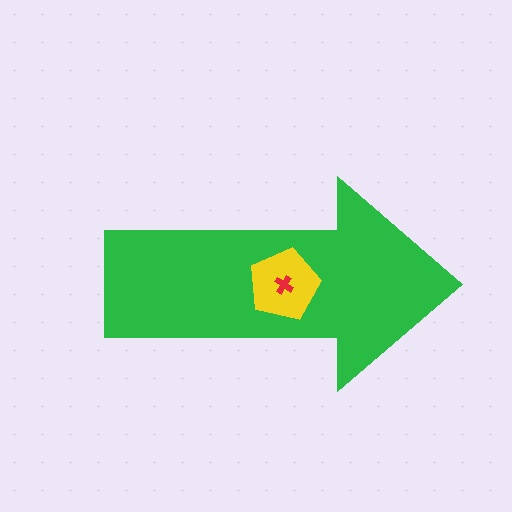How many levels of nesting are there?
3.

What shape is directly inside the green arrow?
The yellow pentagon.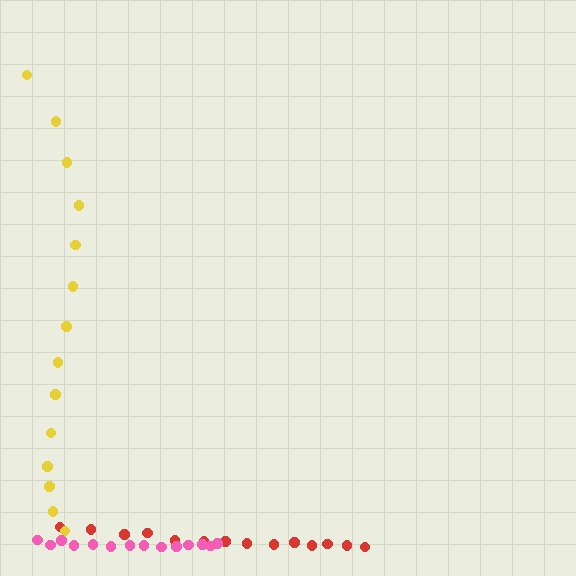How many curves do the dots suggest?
There are 3 distinct paths.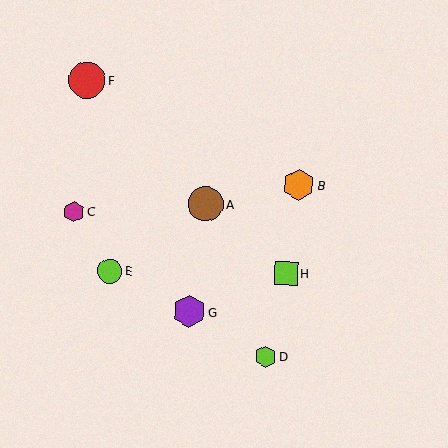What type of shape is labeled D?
Shape D is a lime hexagon.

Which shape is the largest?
The red circle (labeled F) is the largest.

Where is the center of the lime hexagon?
The center of the lime hexagon is at (266, 357).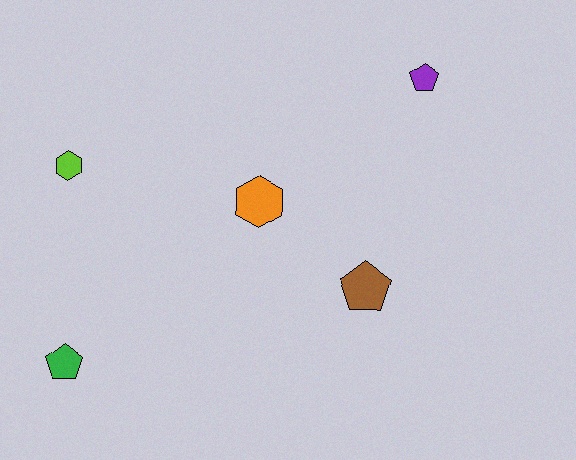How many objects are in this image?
There are 5 objects.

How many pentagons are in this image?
There are 3 pentagons.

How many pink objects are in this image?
There are no pink objects.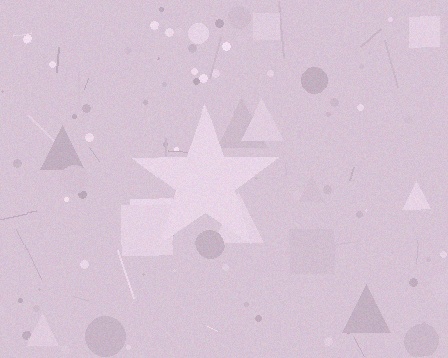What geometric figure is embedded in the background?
A star is embedded in the background.